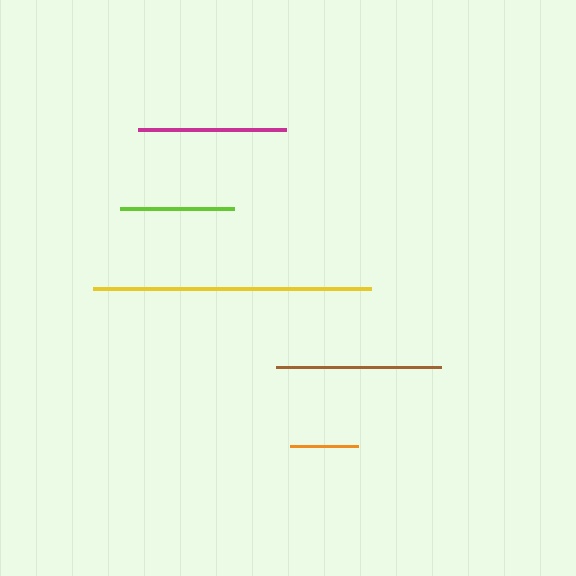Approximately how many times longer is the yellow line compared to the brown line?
The yellow line is approximately 1.7 times the length of the brown line.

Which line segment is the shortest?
The orange line is the shortest at approximately 68 pixels.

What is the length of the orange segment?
The orange segment is approximately 68 pixels long.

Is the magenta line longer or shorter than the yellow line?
The yellow line is longer than the magenta line.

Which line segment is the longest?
The yellow line is the longest at approximately 278 pixels.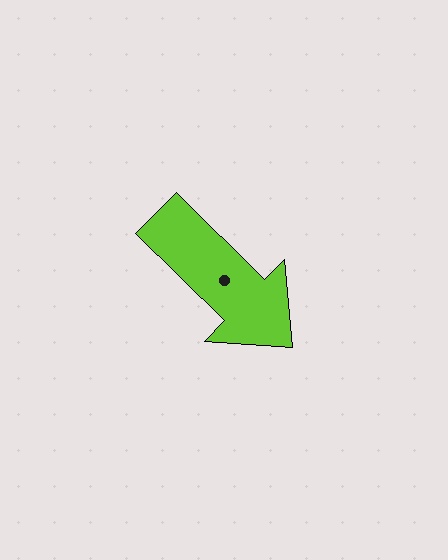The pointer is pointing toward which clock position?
Roughly 4 o'clock.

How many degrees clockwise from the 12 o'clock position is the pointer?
Approximately 135 degrees.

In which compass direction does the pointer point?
Southeast.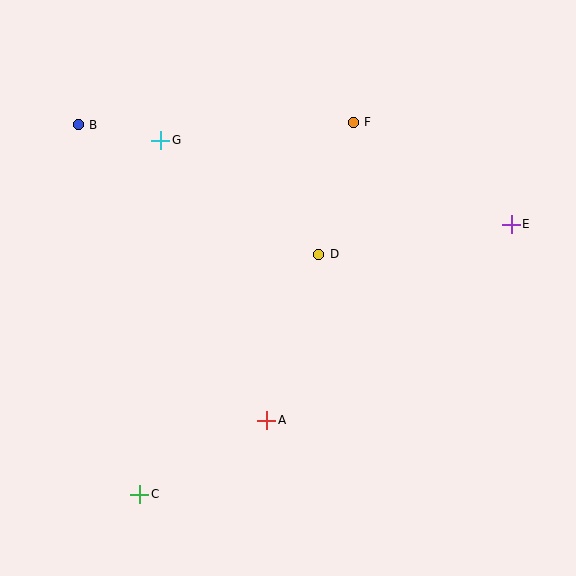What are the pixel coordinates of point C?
Point C is at (140, 495).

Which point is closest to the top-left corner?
Point B is closest to the top-left corner.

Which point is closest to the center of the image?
Point D at (319, 254) is closest to the center.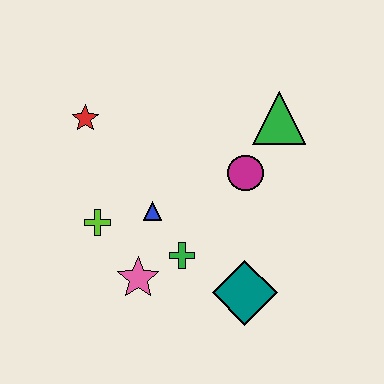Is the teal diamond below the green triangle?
Yes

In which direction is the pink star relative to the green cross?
The pink star is to the left of the green cross.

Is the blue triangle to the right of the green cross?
No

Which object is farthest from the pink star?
The green triangle is farthest from the pink star.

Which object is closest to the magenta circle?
The green triangle is closest to the magenta circle.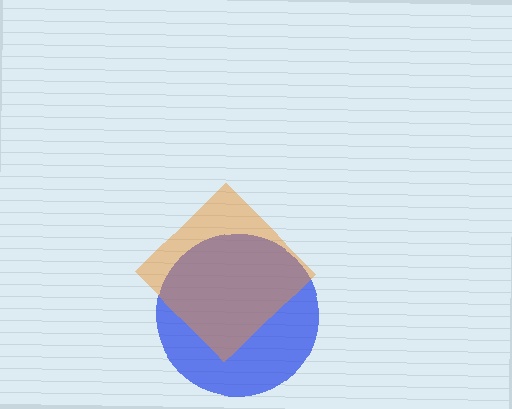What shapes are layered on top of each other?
The layered shapes are: a blue circle, an orange diamond.